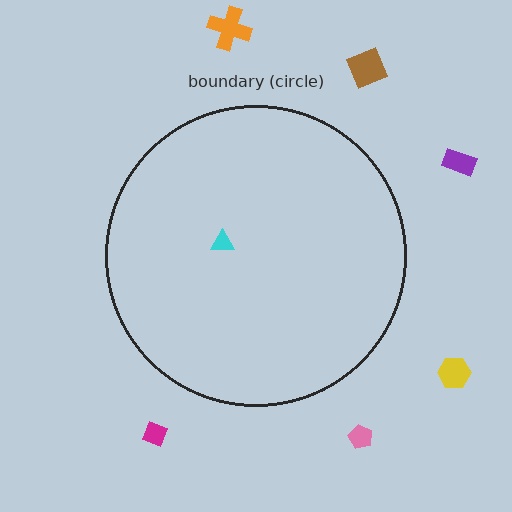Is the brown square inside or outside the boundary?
Outside.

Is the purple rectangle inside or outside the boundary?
Outside.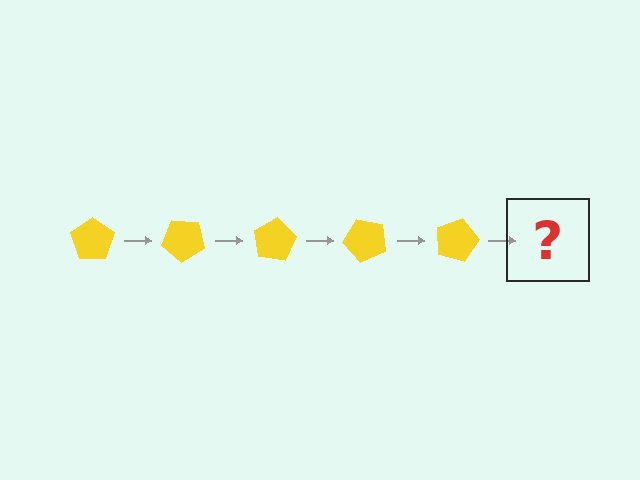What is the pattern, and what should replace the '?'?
The pattern is that the pentagon rotates 40 degrees each step. The '?' should be a yellow pentagon rotated 200 degrees.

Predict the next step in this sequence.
The next step is a yellow pentagon rotated 200 degrees.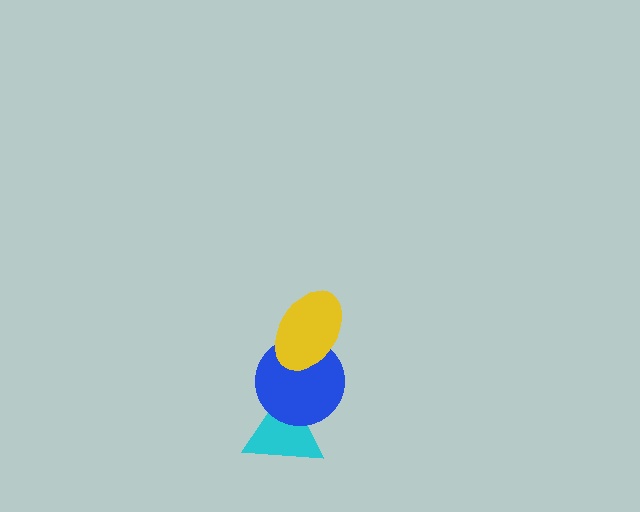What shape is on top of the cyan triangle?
The blue circle is on top of the cyan triangle.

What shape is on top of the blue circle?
The yellow ellipse is on top of the blue circle.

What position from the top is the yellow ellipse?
The yellow ellipse is 1st from the top.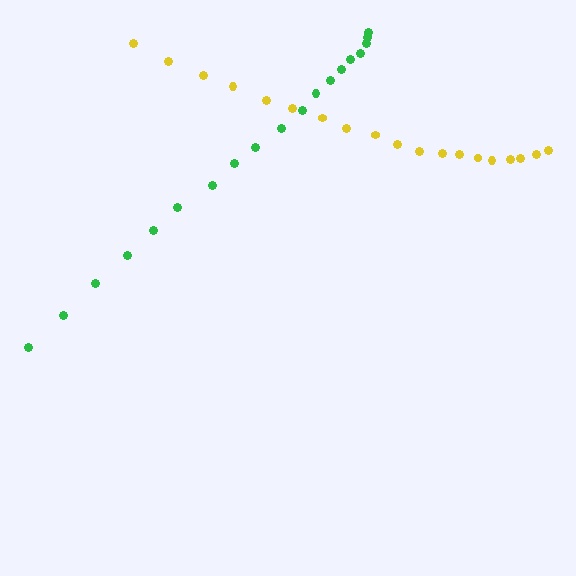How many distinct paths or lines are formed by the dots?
There are 2 distinct paths.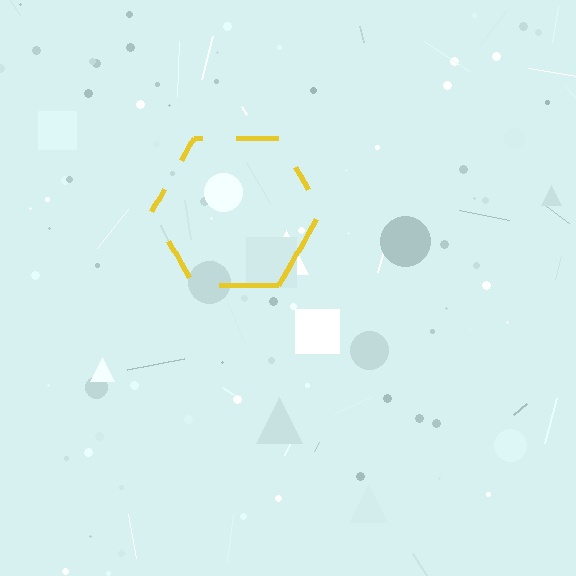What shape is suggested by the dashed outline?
The dashed outline suggests a hexagon.